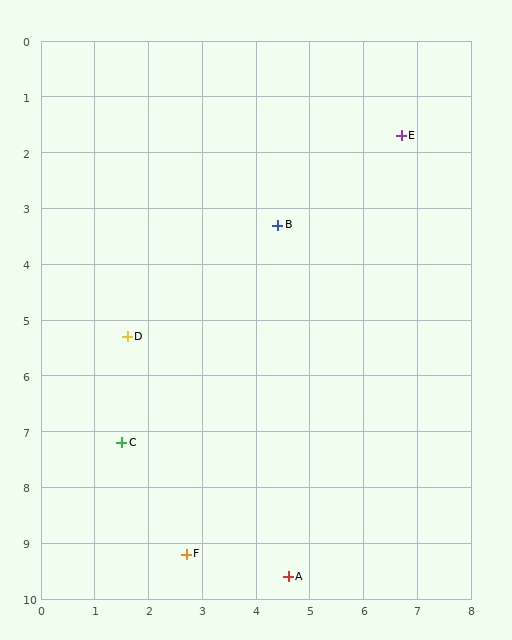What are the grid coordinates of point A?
Point A is at approximately (4.6, 9.6).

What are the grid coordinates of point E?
Point E is at approximately (6.7, 1.7).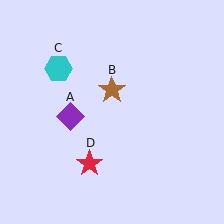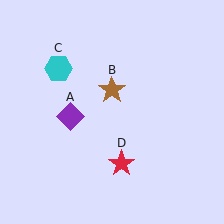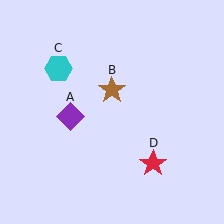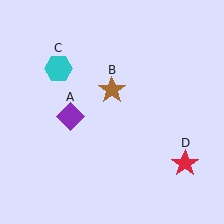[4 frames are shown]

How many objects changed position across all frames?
1 object changed position: red star (object D).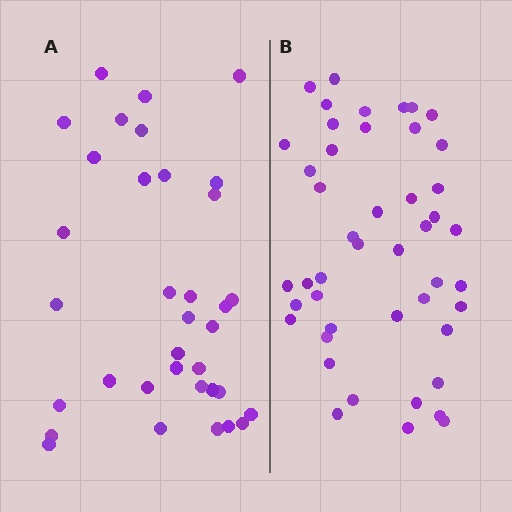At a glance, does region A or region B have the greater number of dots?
Region B (the right region) has more dots.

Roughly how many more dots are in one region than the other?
Region B has roughly 12 or so more dots than region A.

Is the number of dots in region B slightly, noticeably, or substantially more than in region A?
Region B has noticeably more, but not dramatically so. The ratio is roughly 1.3 to 1.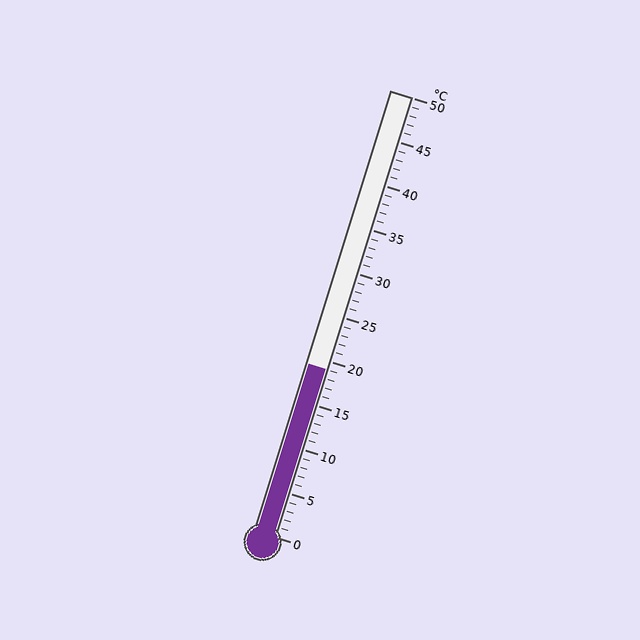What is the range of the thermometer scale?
The thermometer scale ranges from 0°C to 50°C.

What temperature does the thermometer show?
The thermometer shows approximately 19°C.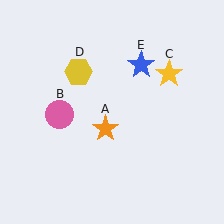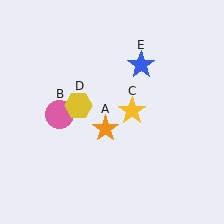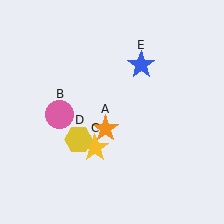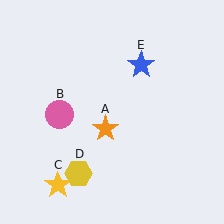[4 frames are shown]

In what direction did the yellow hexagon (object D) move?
The yellow hexagon (object D) moved down.